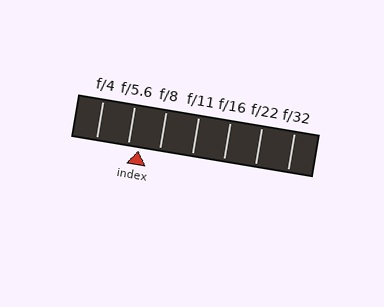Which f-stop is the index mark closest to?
The index mark is closest to f/5.6.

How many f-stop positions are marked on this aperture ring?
There are 7 f-stop positions marked.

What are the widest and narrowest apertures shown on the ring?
The widest aperture shown is f/4 and the narrowest is f/32.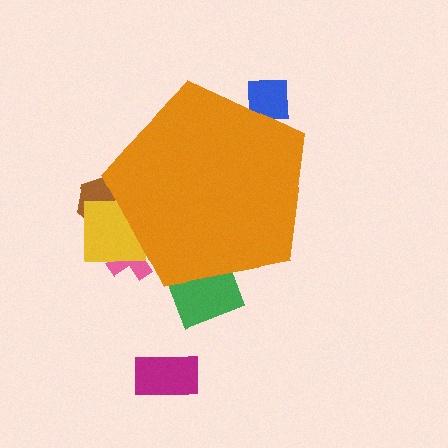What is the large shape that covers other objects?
An orange pentagon.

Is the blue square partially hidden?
Yes, the blue square is partially hidden behind the orange pentagon.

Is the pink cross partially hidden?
Yes, the pink cross is partially hidden behind the orange pentagon.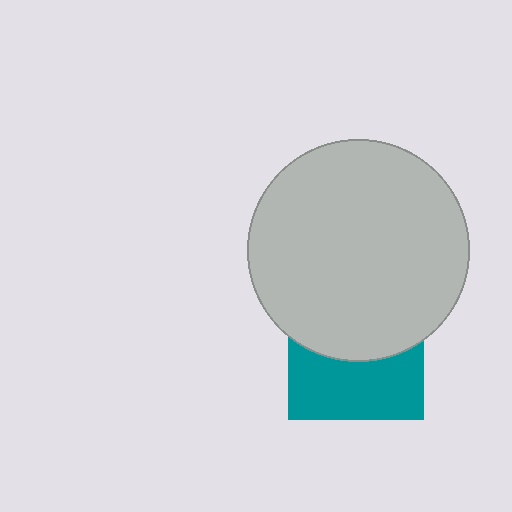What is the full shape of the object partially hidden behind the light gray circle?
The partially hidden object is a teal square.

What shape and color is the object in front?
The object in front is a light gray circle.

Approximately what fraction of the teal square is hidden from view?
Roughly 52% of the teal square is hidden behind the light gray circle.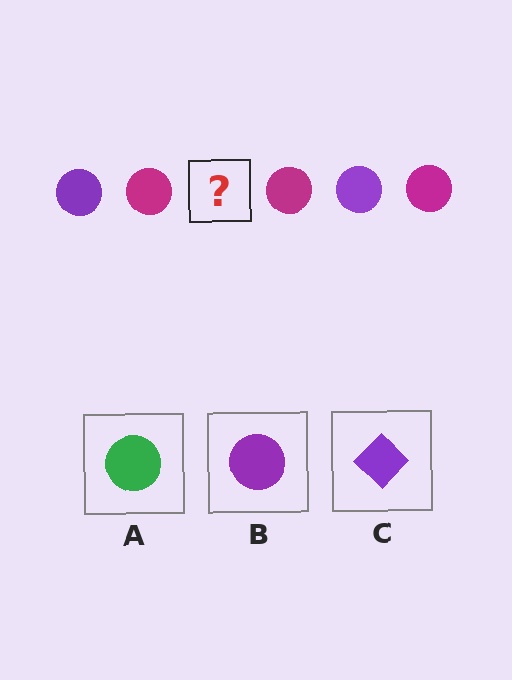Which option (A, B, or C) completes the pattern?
B.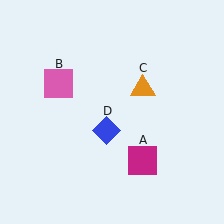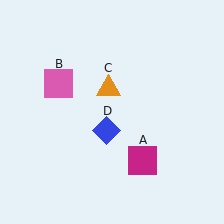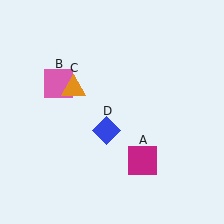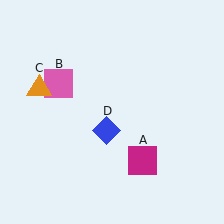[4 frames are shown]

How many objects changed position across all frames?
1 object changed position: orange triangle (object C).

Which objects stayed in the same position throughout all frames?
Magenta square (object A) and pink square (object B) and blue diamond (object D) remained stationary.